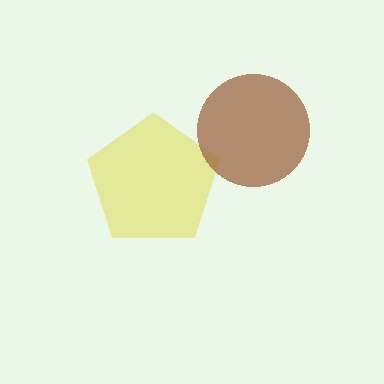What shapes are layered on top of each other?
The layered shapes are: a yellow pentagon, a brown circle.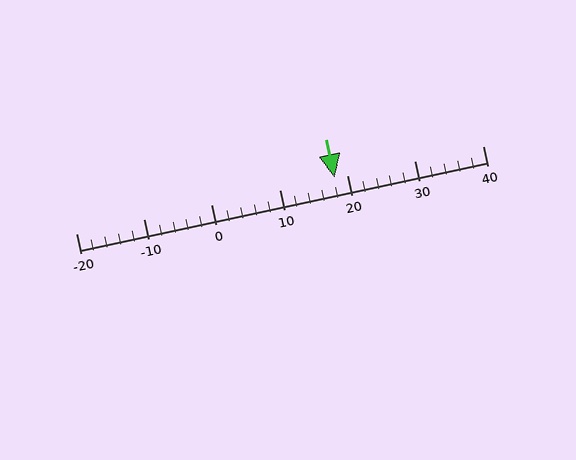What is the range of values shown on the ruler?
The ruler shows values from -20 to 40.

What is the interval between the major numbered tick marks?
The major tick marks are spaced 10 units apart.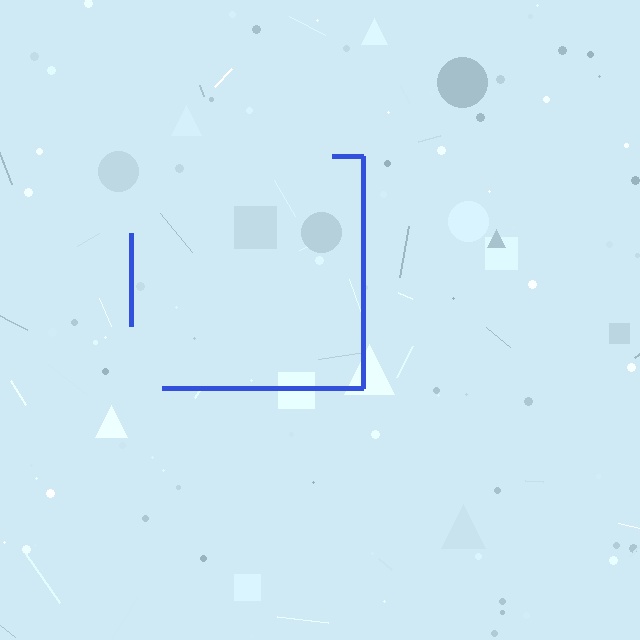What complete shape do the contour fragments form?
The contour fragments form a square.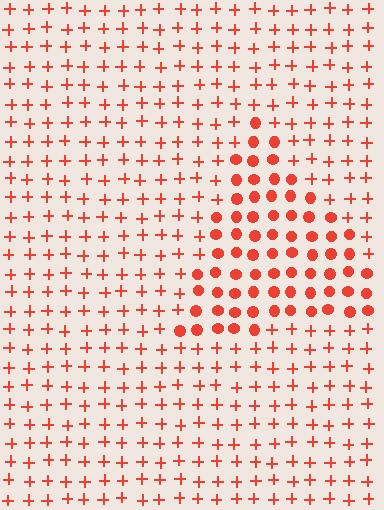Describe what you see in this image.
The image is filled with small red elements arranged in a uniform grid. A triangle-shaped region contains circles, while the surrounding area contains plus signs. The boundary is defined purely by the change in element shape.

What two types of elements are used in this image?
The image uses circles inside the triangle region and plus signs outside it.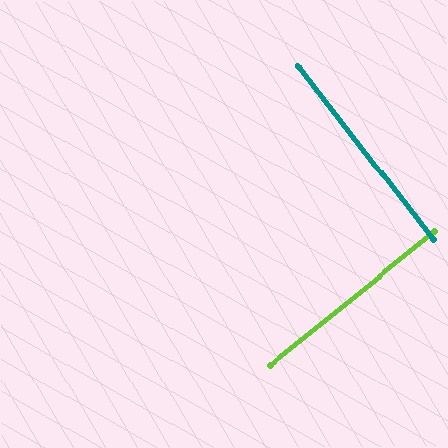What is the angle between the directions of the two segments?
Approximately 89 degrees.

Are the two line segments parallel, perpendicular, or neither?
Perpendicular — they meet at approximately 89°.